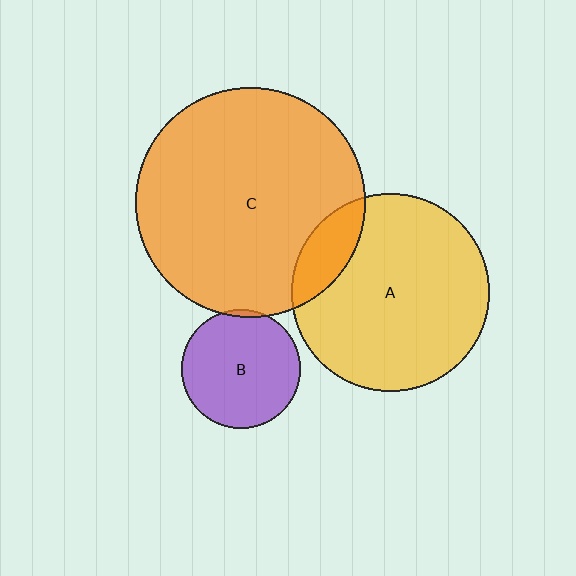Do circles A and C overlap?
Yes.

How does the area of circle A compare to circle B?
Approximately 2.8 times.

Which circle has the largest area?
Circle C (orange).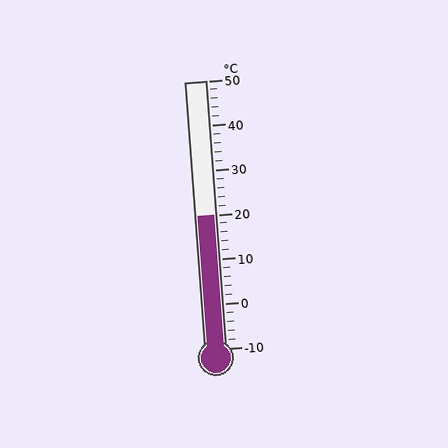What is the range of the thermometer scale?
The thermometer scale ranges from -10°C to 50°C.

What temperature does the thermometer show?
The thermometer shows approximately 20°C.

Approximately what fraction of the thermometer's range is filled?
The thermometer is filled to approximately 50% of its range.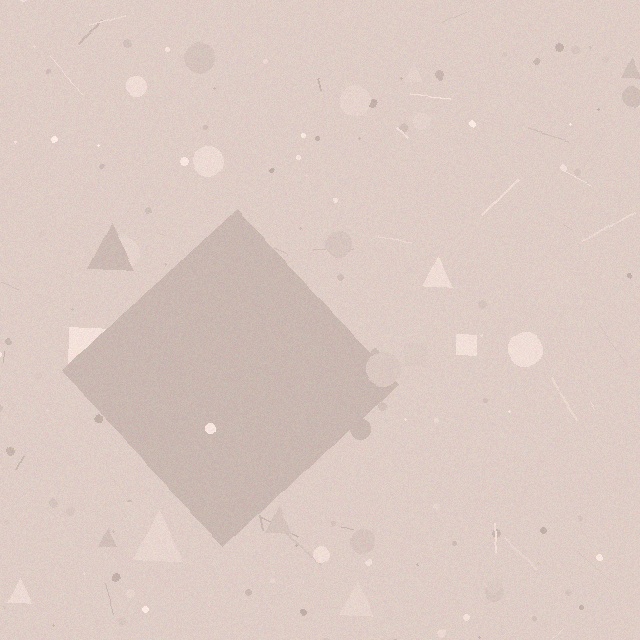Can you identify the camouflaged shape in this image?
The camouflaged shape is a diamond.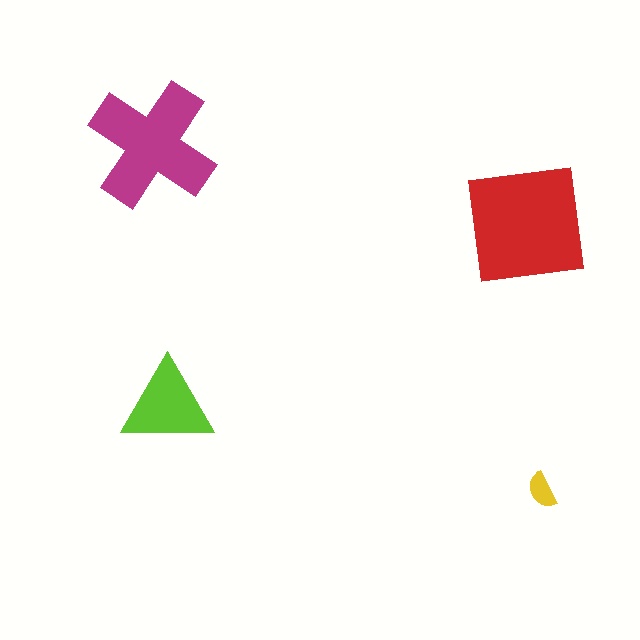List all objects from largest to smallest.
The red square, the magenta cross, the lime triangle, the yellow semicircle.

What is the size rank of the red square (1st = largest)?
1st.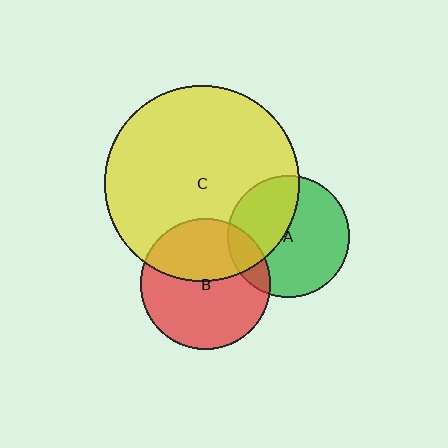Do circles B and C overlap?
Yes.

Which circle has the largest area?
Circle C (yellow).